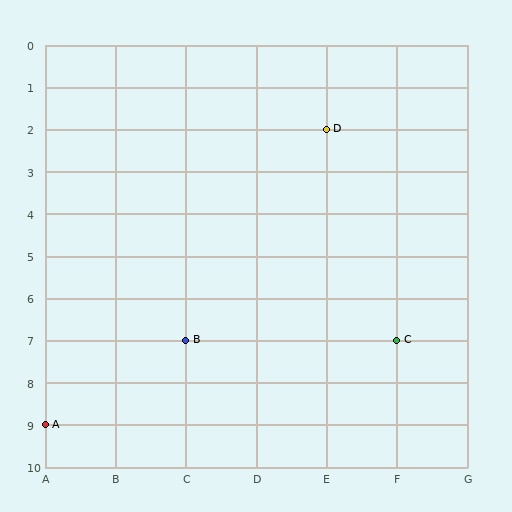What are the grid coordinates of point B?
Point B is at grid coordinates (C, 7).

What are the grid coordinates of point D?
Point D is at grid coordinates (E, 2).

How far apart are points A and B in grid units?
Points A and B are 2 columns and 2 rows apart (about 2.8 grid units diagonally).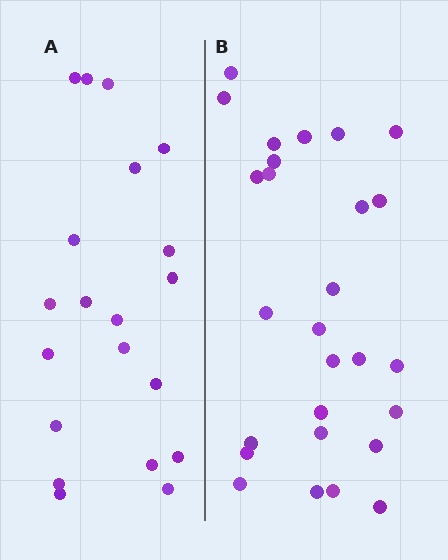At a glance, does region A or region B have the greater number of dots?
Region B (the right region) has more dots.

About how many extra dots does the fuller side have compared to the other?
Region B has roughly 8 or so more dots than region A.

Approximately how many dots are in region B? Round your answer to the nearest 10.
About 30 dots. (The exact count is 27, which rounds to 30.)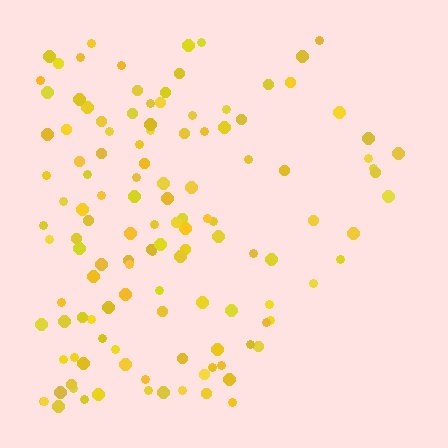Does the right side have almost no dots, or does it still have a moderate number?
Still a moderate number, just noticeably fewer than the left.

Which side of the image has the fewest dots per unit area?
The right.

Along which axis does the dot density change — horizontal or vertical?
Horizontal.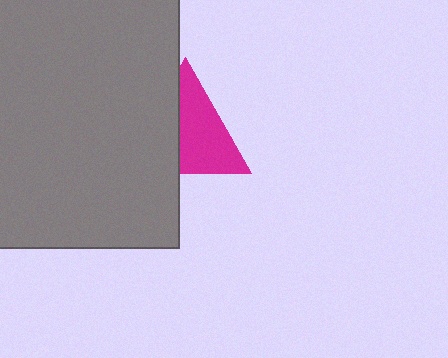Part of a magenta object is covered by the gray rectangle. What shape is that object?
It is a triangle.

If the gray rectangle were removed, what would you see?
You would see the complete magenta triangle.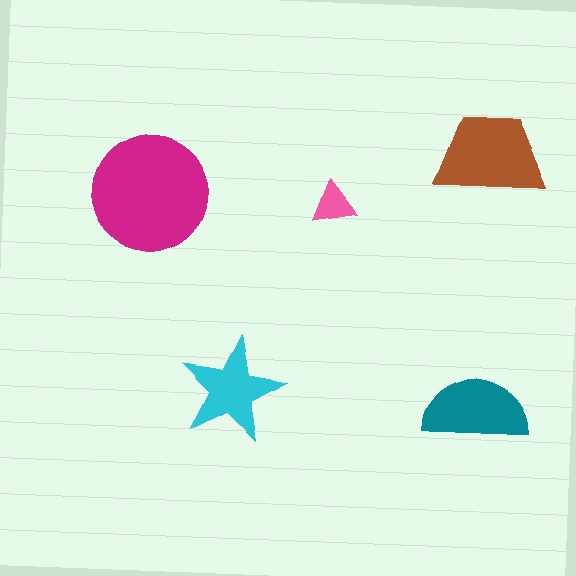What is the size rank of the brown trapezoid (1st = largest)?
2nd.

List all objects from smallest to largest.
The pink triangle, the cyan star, the teal semicircle, the brown trapezoid, the magenta circle.